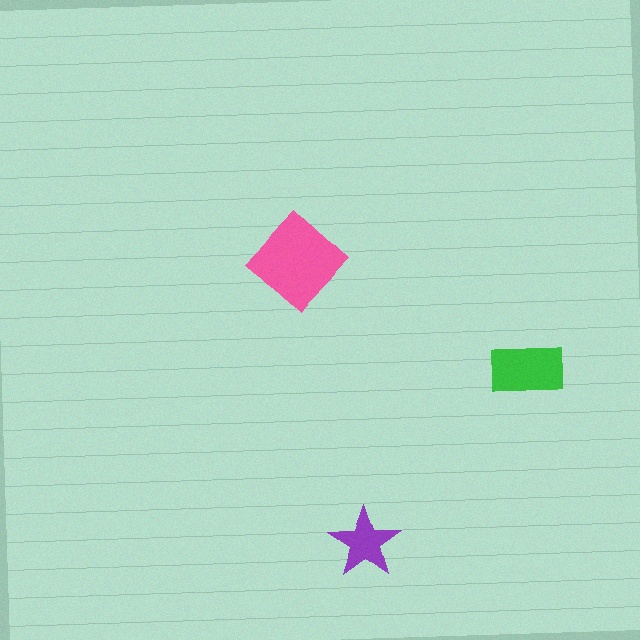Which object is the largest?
The pink diamond.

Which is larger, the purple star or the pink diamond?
The pink diamond.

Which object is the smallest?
The purple star.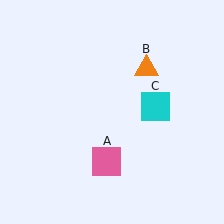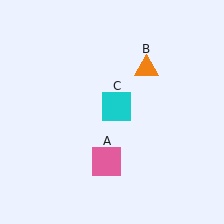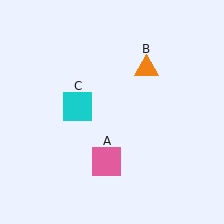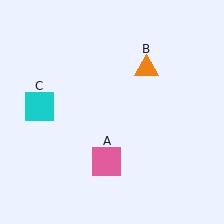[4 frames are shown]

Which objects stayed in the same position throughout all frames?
Pink square (object A) and orange triangle (object B) remained stationary.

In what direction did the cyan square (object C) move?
The cyan square (object C) moved left.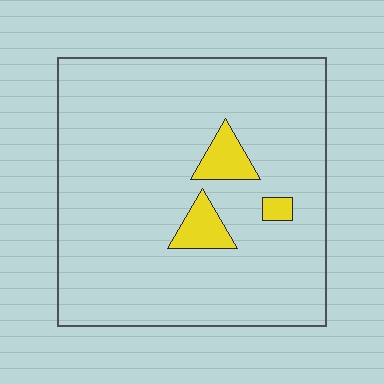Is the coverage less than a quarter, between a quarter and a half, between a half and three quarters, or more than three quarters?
Less than a quarter.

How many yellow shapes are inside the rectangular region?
3.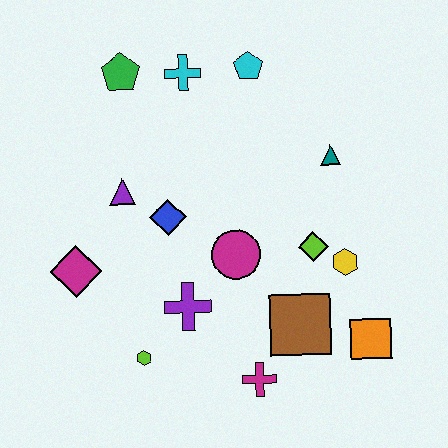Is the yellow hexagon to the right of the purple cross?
Yes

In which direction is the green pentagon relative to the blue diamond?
The green pentagon is above the blue diamond.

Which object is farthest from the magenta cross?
The green pentagon is farthest from the magenta cross.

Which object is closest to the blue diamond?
The purple triangle is closest to the blue diamond.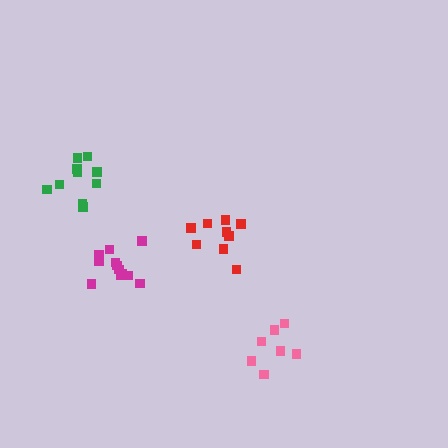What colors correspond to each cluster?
The clusters are colored: green, red, magenta, pink.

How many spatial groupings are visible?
There are 4 spatial groupings.